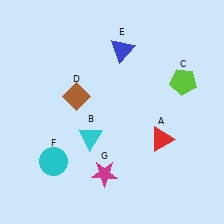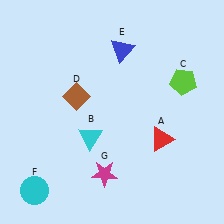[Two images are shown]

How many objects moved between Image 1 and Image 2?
1 object moved between the two images.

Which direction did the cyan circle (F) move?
The cyan circle (F) moved down.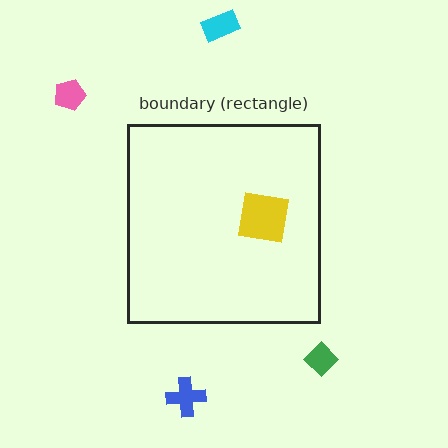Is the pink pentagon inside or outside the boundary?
Outside.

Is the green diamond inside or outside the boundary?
Outside.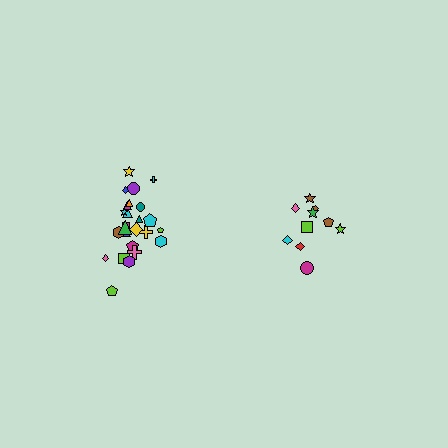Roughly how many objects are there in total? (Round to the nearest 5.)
Roughly 35 objects in total.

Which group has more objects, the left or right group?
The left group.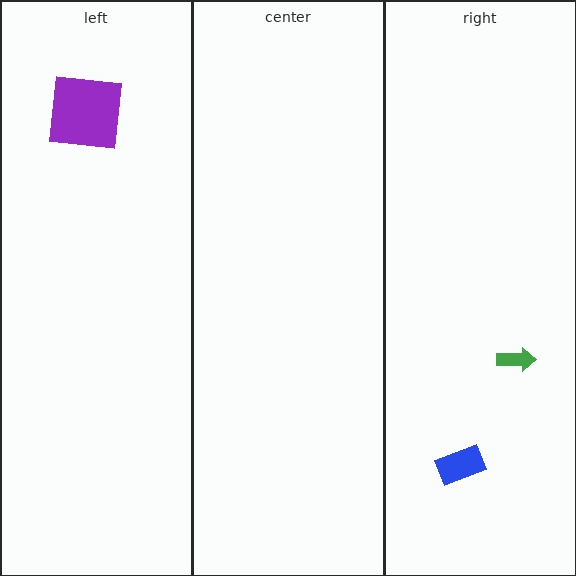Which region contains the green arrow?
The right region.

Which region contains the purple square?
The left region.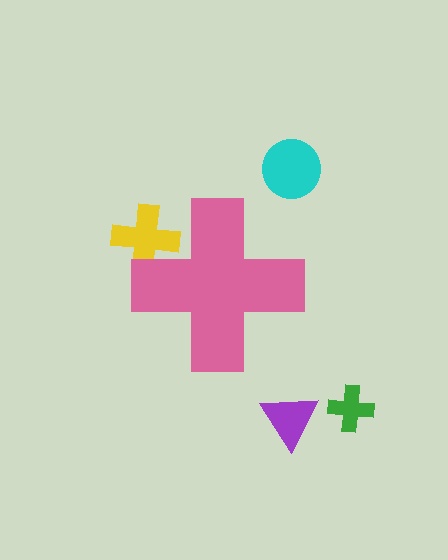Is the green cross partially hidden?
No, the green cross is fully visible.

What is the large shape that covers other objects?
A pink cross.